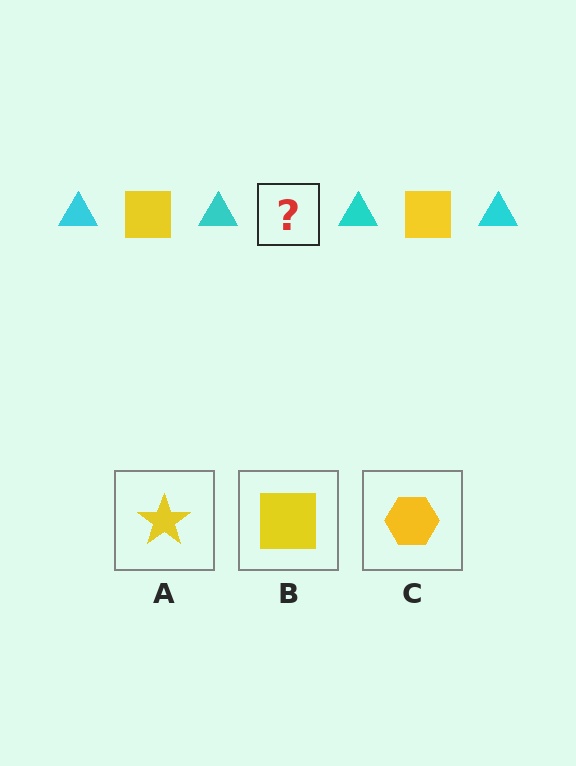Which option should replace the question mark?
Option B.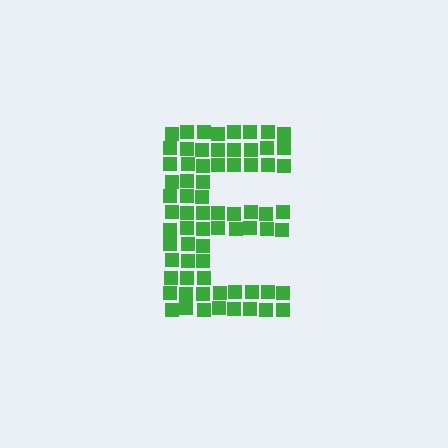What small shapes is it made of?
It is made of small squares.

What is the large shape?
The large shape is the letter E.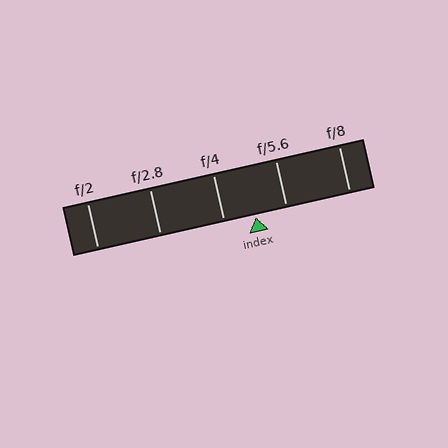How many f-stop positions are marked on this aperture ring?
There are 5 f-stop positions marked.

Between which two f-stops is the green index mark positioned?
The index mark is between f/4 and f/5.6.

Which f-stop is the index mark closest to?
The index mark is closest to f/4.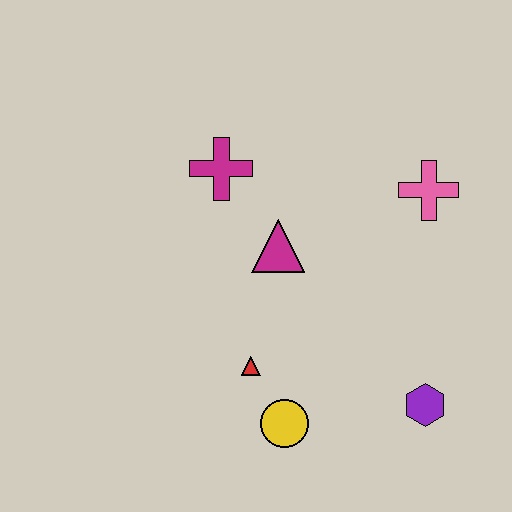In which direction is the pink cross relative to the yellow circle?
The pink cross is above the yellow circle.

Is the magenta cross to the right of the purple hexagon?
No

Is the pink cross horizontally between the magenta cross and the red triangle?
No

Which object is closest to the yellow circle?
The red triangle is closest to the yellow circle.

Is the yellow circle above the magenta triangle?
No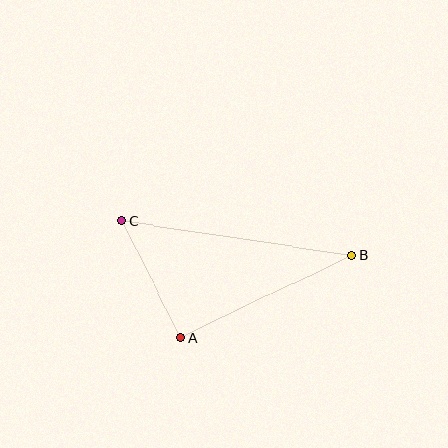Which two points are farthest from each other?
Points B and C are farthest from each other.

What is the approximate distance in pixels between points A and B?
The distance between A and B is approximately 189 pixels.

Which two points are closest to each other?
Points A and C are closest to each other.